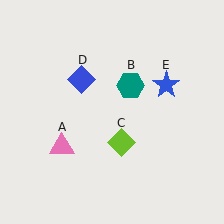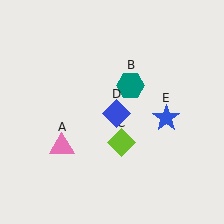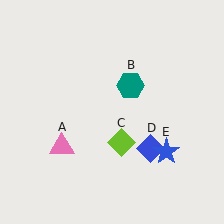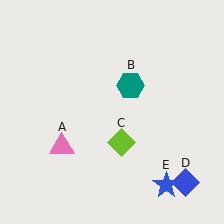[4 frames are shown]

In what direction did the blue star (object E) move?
The blue star (object E) moved down.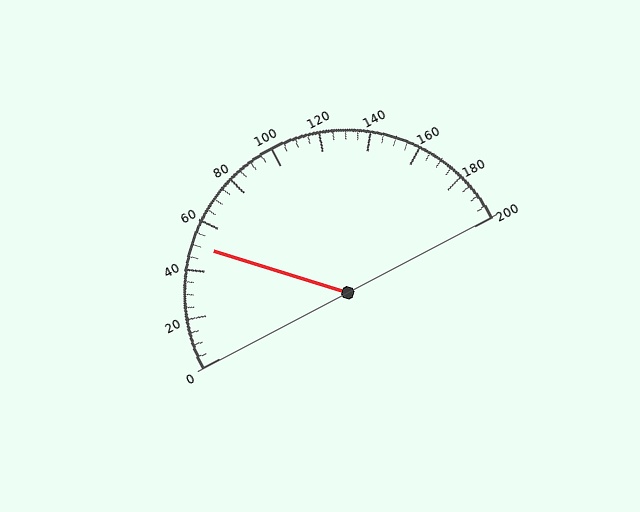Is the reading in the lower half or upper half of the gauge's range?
The reading is in the lower half of the range (0 to 200).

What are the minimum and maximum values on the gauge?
The gauge ranges from 0 to 200.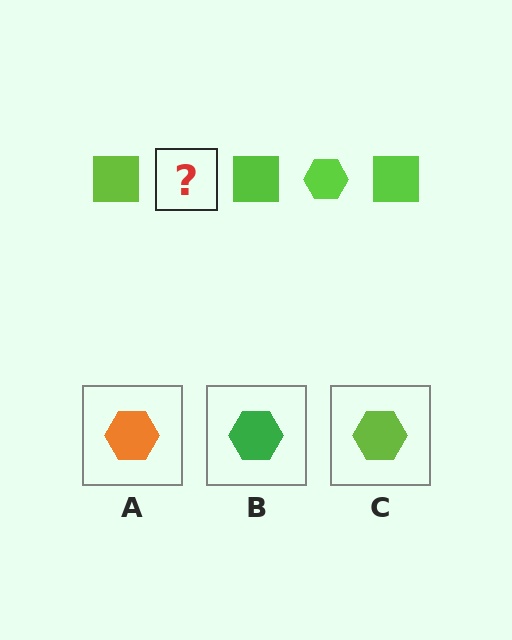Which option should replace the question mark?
Option C.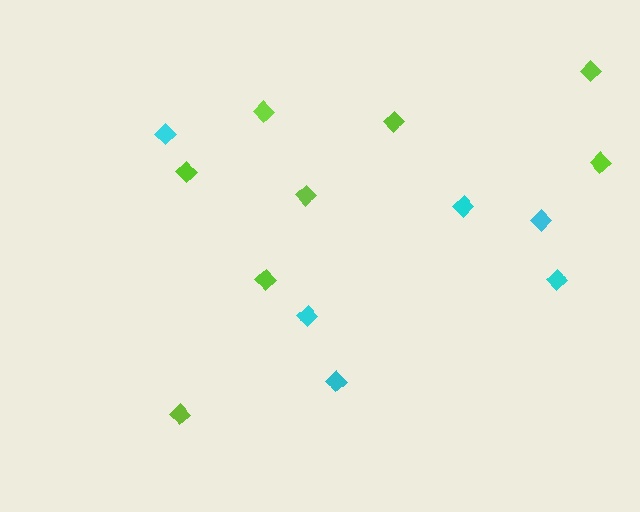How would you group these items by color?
There are 2 groups: one group of lime diamonds (8) and one group of cyan diamonds (6).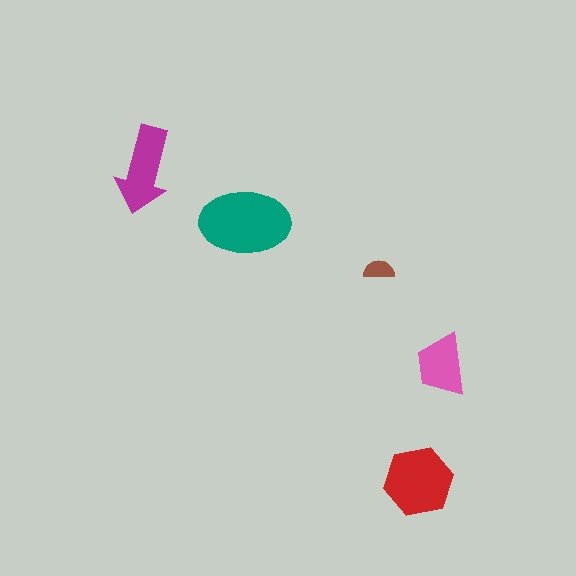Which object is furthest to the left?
The magenta arrow is leftmost.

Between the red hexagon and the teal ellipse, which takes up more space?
The teal ellipse.